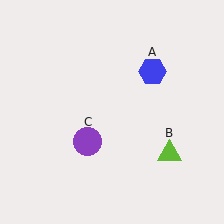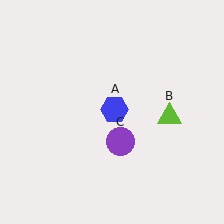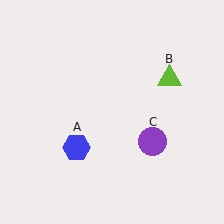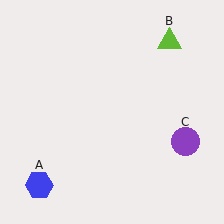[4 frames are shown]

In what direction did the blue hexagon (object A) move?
The blue hexagon (object A) moved down and to the left.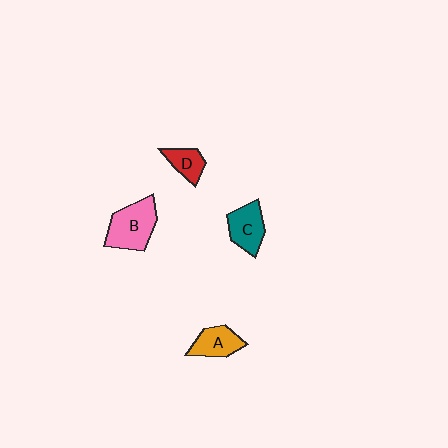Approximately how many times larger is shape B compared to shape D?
Approximately 1.9 times.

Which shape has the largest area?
Shape B (pink).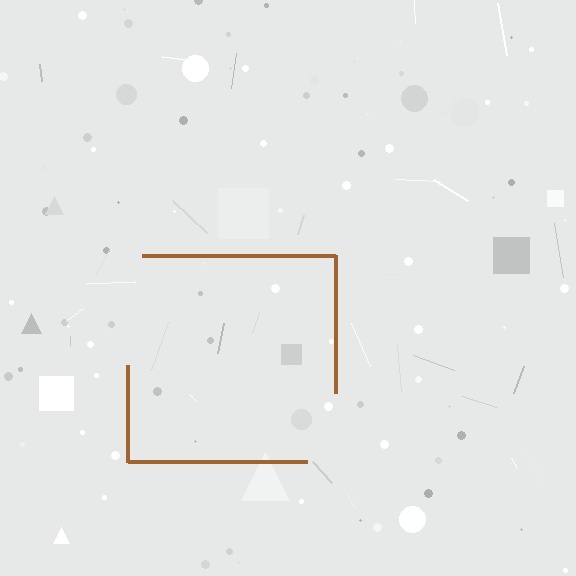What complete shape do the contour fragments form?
The contour fragments form a square.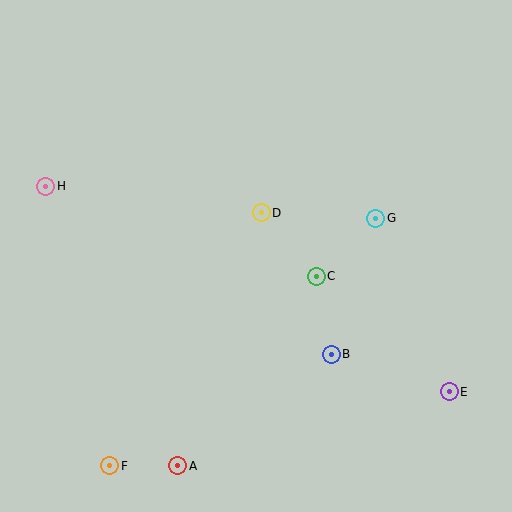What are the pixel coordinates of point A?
Point A is at (178, 466).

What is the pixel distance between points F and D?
The distance between F and D is 295 pixels.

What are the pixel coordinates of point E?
Point E is at (449, 392).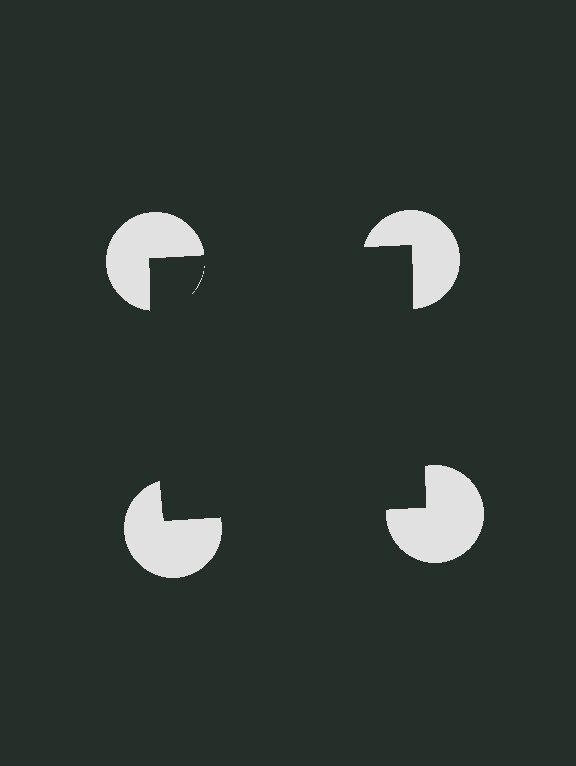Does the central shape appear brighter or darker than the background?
It typically appears slightly darker than the background, even though no actual brightness change is drawn.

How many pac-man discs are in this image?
There are 4 — one at each vertex of the illusory square.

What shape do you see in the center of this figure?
An illusory square — its edges are inferred from the aligned wedge cuts in the pac-man discs, not physically drawn.